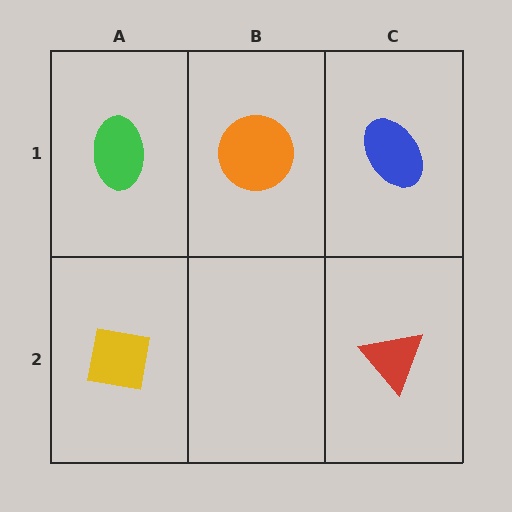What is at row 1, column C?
A blue ellipse.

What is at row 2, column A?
A yellow square.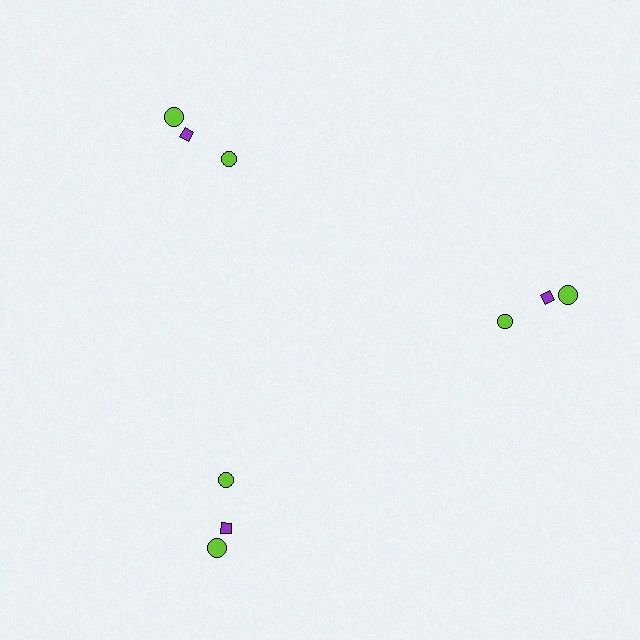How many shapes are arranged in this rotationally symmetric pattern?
There are 9 shapes, arranged in 3 groups of 3.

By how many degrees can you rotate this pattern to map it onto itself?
The pattern maps onto itself every 120 degrees of rotation.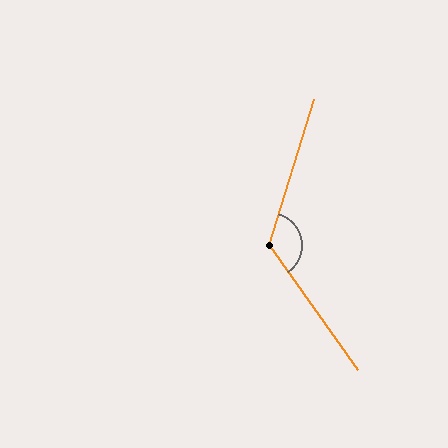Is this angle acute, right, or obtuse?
It is obtuse.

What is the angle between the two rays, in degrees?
Approximately 127 degrees.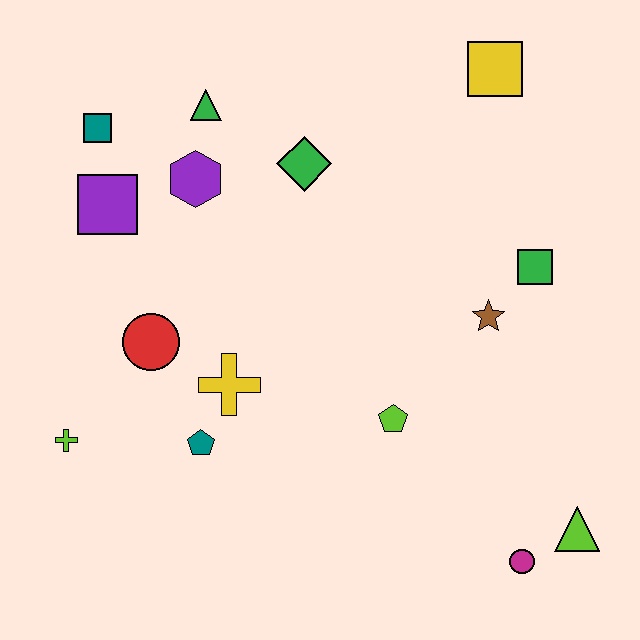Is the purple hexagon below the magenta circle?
No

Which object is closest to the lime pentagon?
The brown star is closest to the lime pentagon.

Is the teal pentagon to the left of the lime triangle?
Yes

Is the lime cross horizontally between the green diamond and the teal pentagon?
No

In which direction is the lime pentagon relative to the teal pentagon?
The lime pentagon is to the right of the teal pentagon.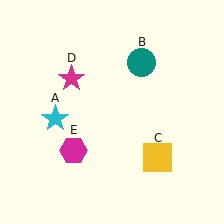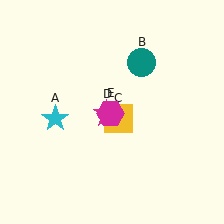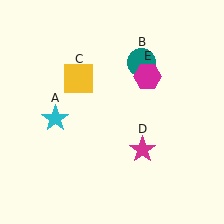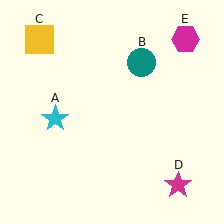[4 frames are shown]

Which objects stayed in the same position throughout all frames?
Cyan star (object A) and teal circle (object B) remained stationary.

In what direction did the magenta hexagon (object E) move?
The magenta hexagon (object E) moved up and to the right.